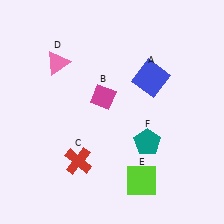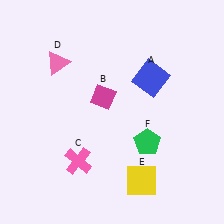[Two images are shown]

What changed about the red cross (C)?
In Image 1, C is red. In Image 2, it changed to pink.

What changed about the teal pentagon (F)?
In Image 1, F is teal. In Image 2, it changed to green.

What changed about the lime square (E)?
In Image 1, E is lime. In Image 2, it changed to yellow.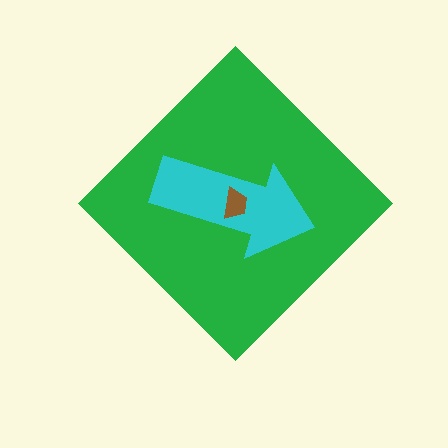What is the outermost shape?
The green diamond.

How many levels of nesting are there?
3.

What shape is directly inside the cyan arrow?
The brown trapezoid.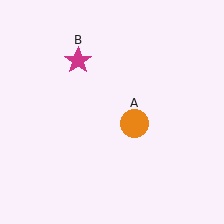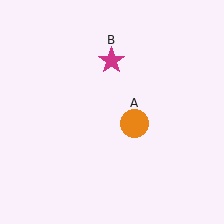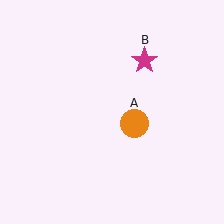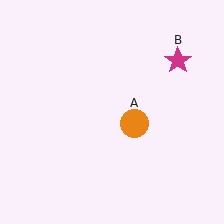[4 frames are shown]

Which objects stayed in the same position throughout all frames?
Orange circle (object A) remained stationary.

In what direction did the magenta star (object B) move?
The magenta star (object B) moved right.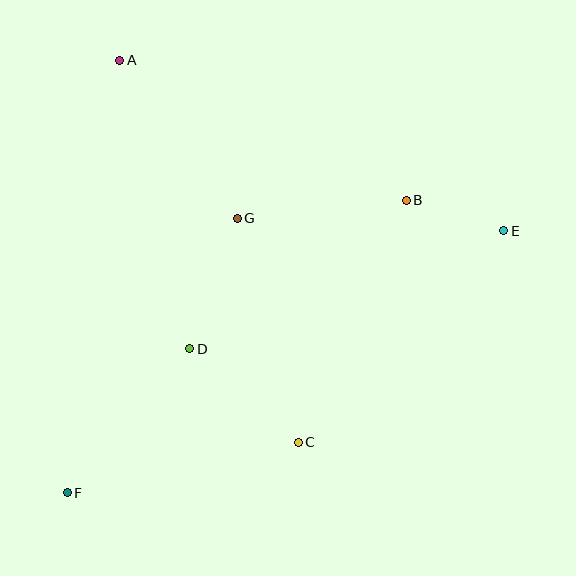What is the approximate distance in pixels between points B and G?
The distance between B and G is approximately 170 pixels.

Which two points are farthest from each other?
Points E and F are farthest from each other.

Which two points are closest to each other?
Points B and E are closest to each other.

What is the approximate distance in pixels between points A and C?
The distance between A and C is approximately 422 pixels.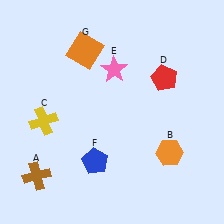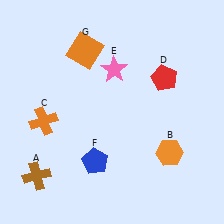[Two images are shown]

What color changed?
The cross (C) changed from yellow in Image 1 to orange in Image 2.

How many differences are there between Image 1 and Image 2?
There is 1 difference between the two images.